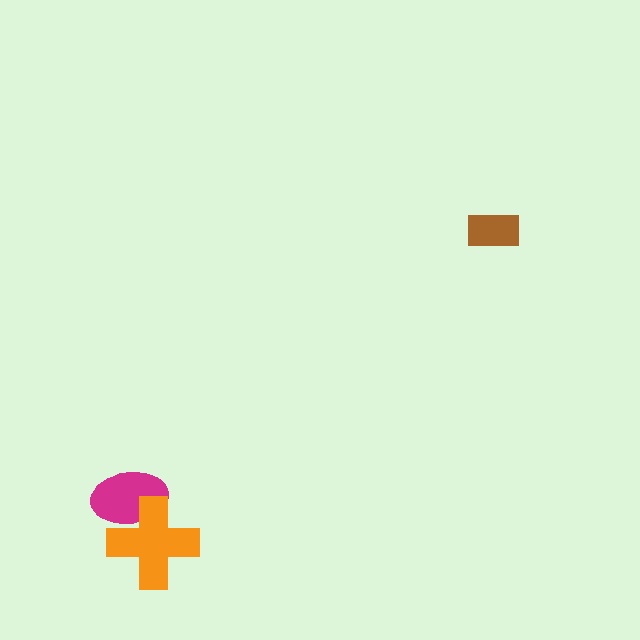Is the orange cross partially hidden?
No, no other shape covers it.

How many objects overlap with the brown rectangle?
0 objects overlap with the brown rectangle.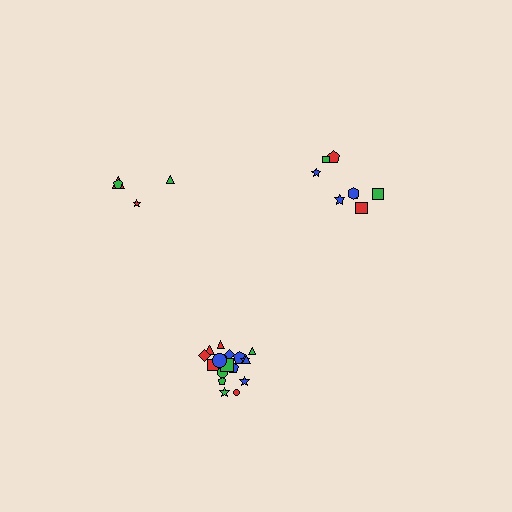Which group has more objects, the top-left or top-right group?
The top-right group.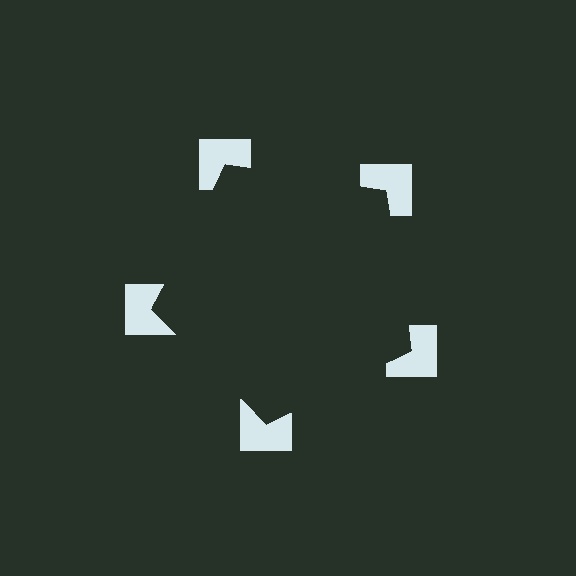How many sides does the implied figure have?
5 sides.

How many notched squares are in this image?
There are 5 — one at each vertex of the illusory pentagon.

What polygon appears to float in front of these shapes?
An illusory pentagon — its edges are inferred from the aligned wedge cuts in the notched squares, not physically drawn.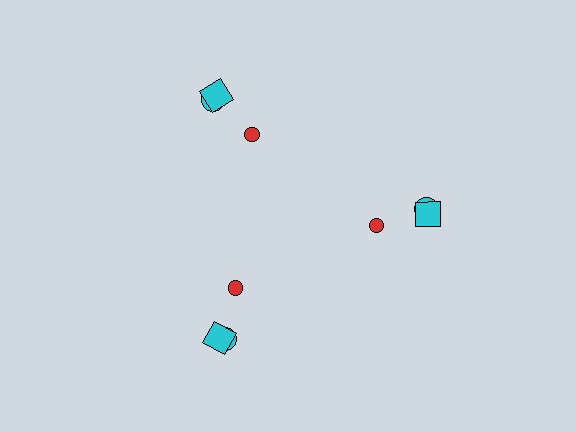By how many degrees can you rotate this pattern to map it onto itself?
The pattern maps onto itself every 120 degrees of rotation.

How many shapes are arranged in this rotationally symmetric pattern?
There are 9 shapes, arranged in 3 groups of 3.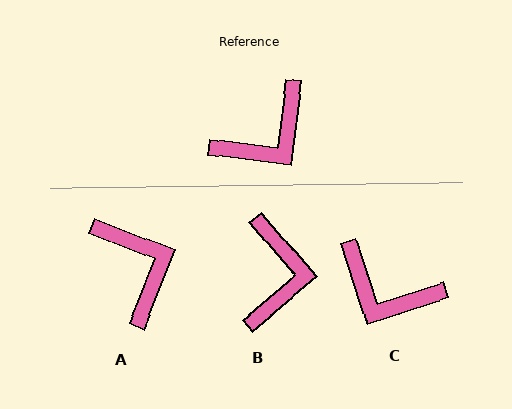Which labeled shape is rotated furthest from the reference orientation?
A, about 75 degrees away.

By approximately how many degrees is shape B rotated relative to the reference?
Approximately 47 degrees counter-clockwise.